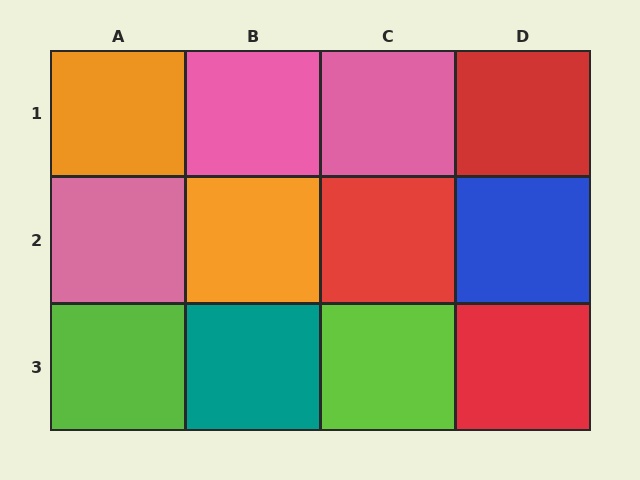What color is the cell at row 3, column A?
Lime.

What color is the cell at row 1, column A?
Orange.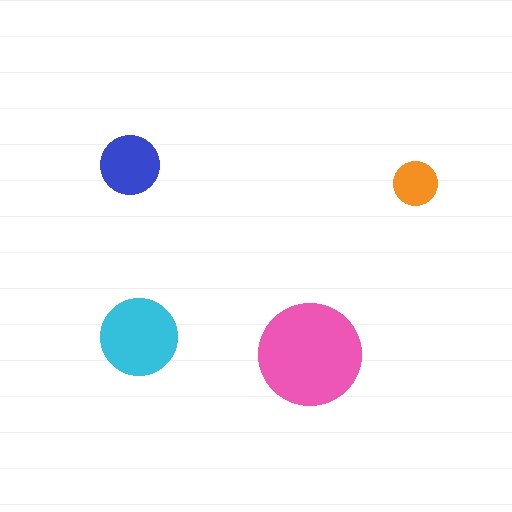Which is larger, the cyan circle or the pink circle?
The pink one.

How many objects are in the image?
There are 4 objects in the image.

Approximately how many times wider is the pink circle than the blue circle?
About 1.5 times wider.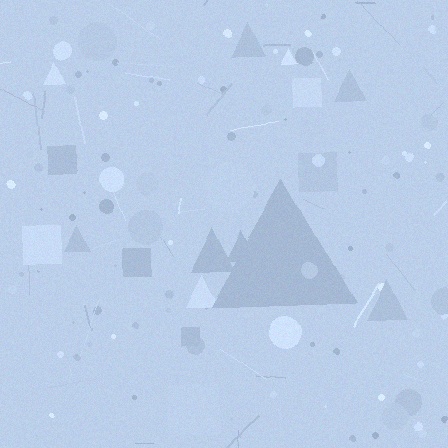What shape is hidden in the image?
A triangle is hidden in the image.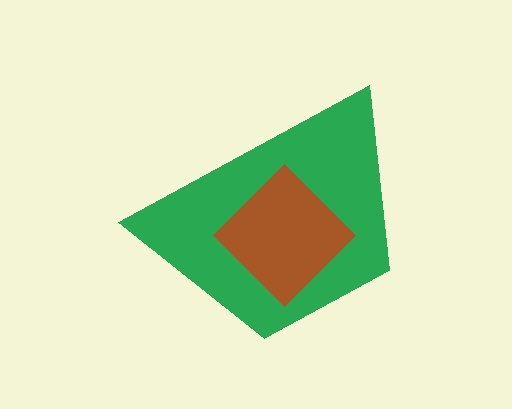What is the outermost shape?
The green trapezoid.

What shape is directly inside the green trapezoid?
The brown diamond.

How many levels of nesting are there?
2.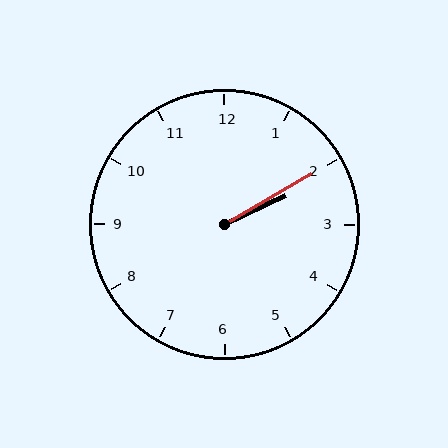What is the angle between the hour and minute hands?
Approximately 5 degrees.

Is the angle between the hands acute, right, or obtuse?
It is acute.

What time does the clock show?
2:10.